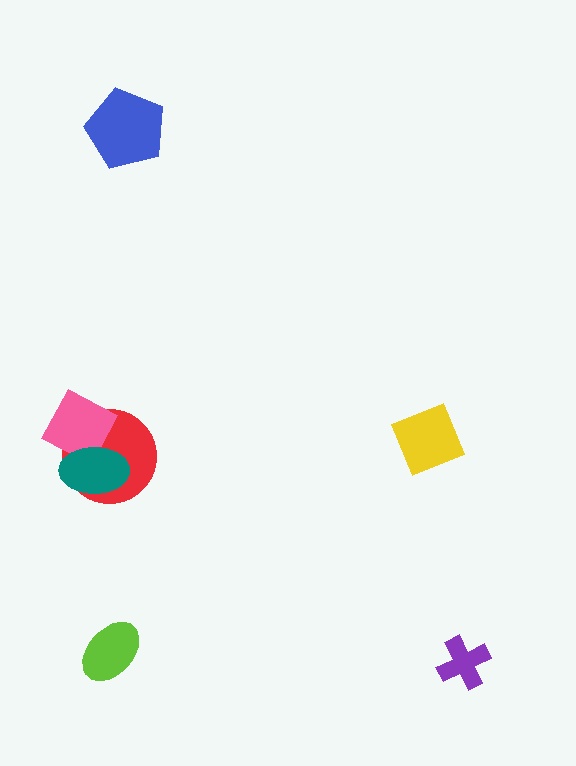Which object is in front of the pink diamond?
The teal ellipse is in front of the pink diamond.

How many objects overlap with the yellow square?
0 objects overlap with the yellow square.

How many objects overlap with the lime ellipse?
0 objects overlap with the lime ellipse.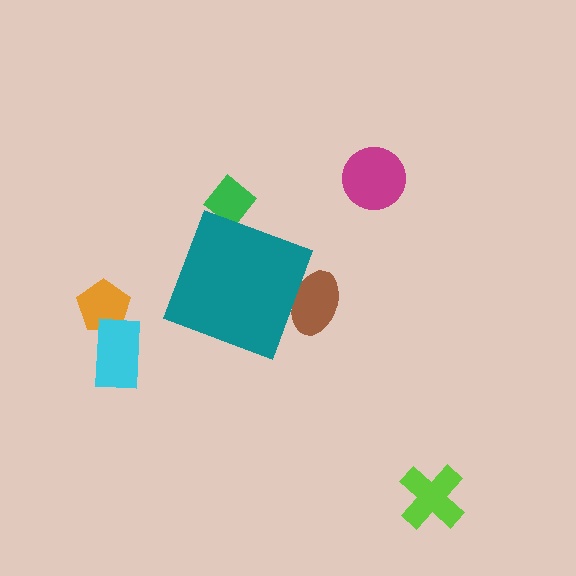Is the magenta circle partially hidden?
No, the magenta circle is fully visible.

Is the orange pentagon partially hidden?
No, the orange pentagon is fully visible.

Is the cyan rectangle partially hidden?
No, the cyan rectangle is fully visible.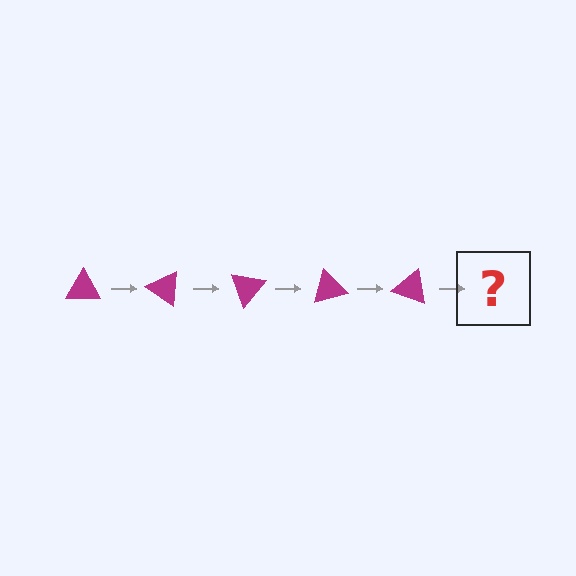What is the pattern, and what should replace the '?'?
The pattern is that the triangle rotates 35 degrees each step. The '?' should be a magenta triangle rotated 175 degrees.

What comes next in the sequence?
The next element should be a magenta triangle rotated 175 degrees.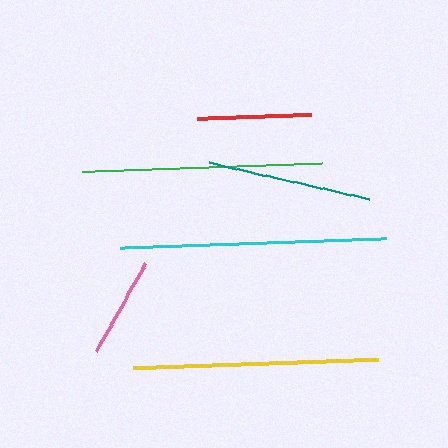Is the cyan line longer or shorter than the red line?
The cyan line is longer than the red line.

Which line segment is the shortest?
The pink line is the shortest at approximately 100 pixels.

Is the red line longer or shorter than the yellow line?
The yellow line is longer than the red line.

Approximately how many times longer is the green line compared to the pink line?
The green line is approximately 2.4 times the length of the pink line.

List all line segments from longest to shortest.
From longest to shortest: cyan, yellow, green, teal, red, pink.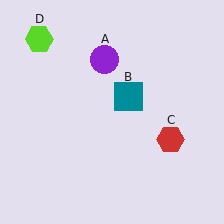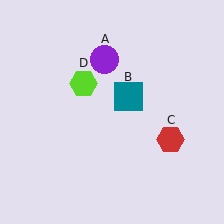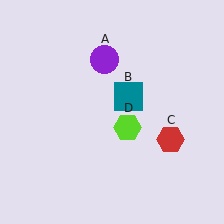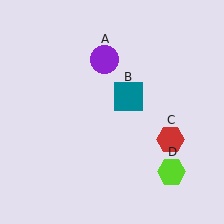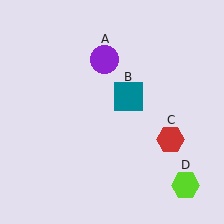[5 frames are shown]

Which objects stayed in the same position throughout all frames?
Purple circle (object A) and teal square (object B) and red hexagon (object C) remained stationary.